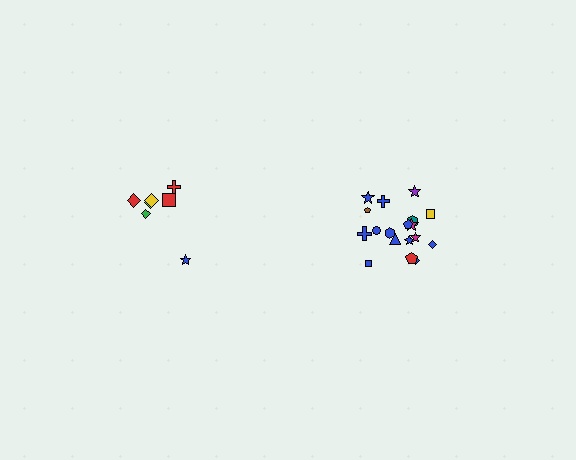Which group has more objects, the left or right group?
The right group.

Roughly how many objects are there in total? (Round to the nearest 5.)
Roughly 25 objects in total.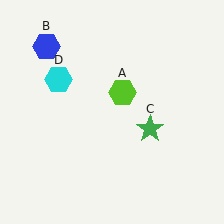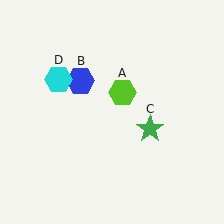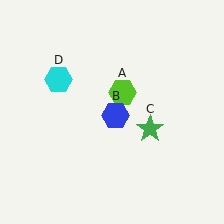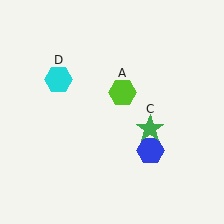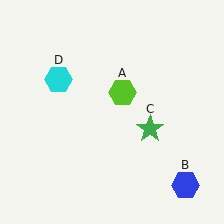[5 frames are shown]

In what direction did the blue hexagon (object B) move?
The blue hexagon (object B) moved down and to the right.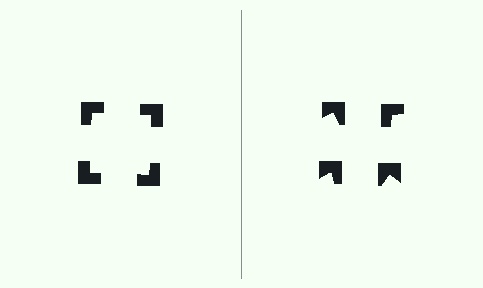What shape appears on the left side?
An illusory square.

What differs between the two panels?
The notched squares are positioned identically on both sides; only the wedge orientations differ. On the left they align to a square; on the right they are misaligned.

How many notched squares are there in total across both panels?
8 — 4 on each side.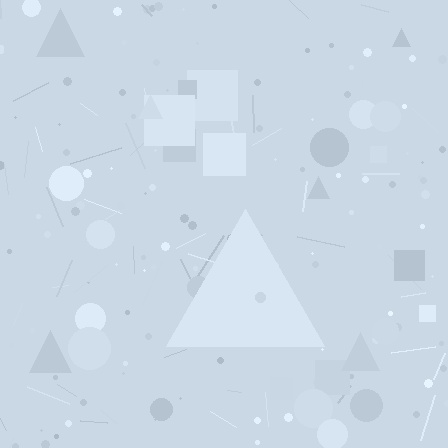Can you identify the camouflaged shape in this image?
The camouflaged shape is a triangle.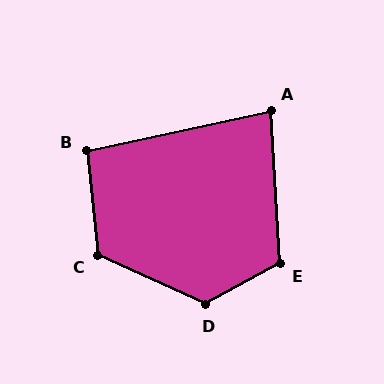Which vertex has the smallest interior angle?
A, at approximately 81 degrees.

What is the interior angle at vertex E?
Approximately 116 degrees (obtuse).